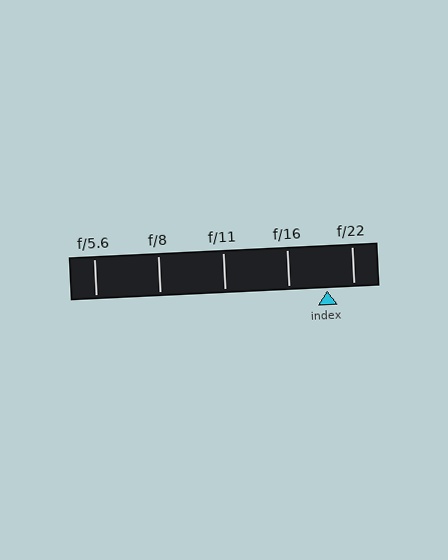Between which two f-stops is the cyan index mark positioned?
The index mark is between f/16 and f/22.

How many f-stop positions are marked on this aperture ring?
There are 5 f-stop positions marked.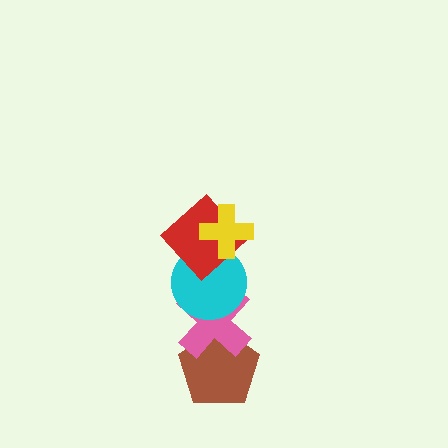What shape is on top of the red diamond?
The yellow cross is on top of the red diamond.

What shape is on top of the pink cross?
The cyan circle is on top of the pink cross.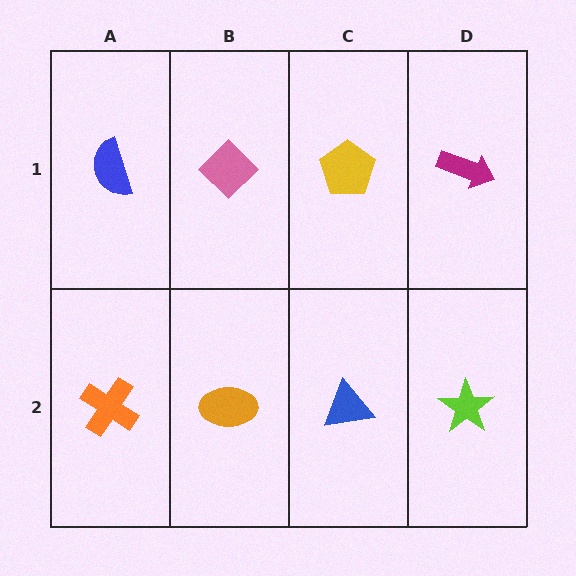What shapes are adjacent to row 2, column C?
A yellow pentagon (row 1, column C), an orange ellipse (row 2, column B), a lime star (row 2, column D).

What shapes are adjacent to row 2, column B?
A pink diamond (row 1, column B), an orange cross (row 2, column A), a blue triangle (row 2, column C).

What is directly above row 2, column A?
A blue semicircle.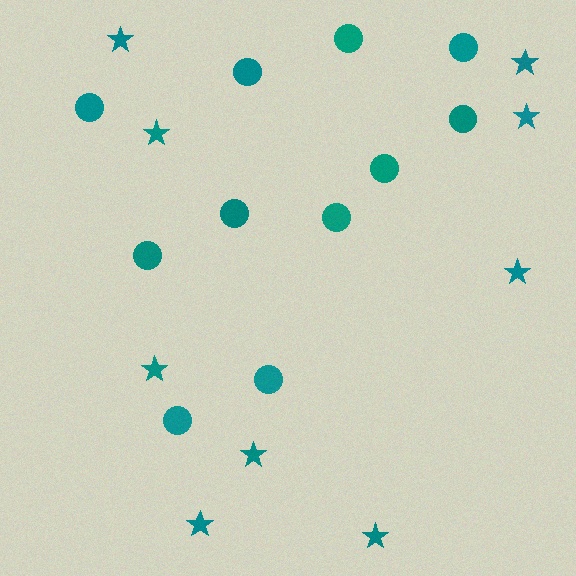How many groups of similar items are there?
There are 2 groups: one group of stars (9) and one group of circles (11).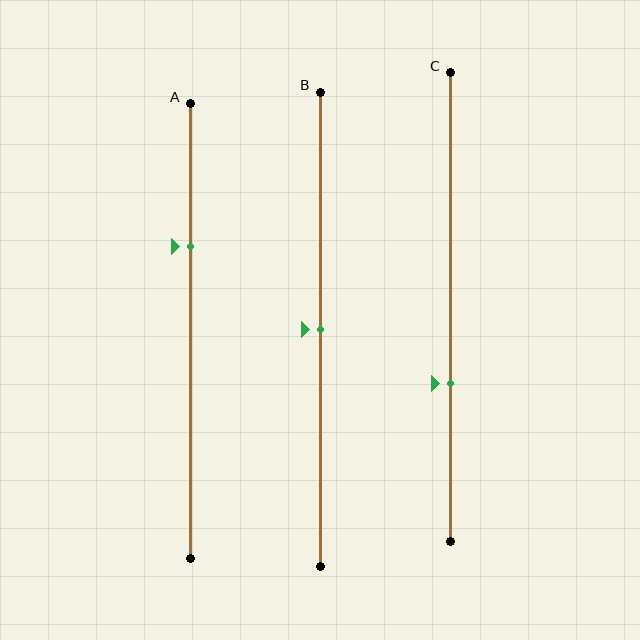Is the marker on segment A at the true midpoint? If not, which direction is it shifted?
No, the marker on segment A is shifted upward by about 19% of the segment length.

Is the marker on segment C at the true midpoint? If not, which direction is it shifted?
No, the marker on segment C is shifted downward by about 16% of the segment length.